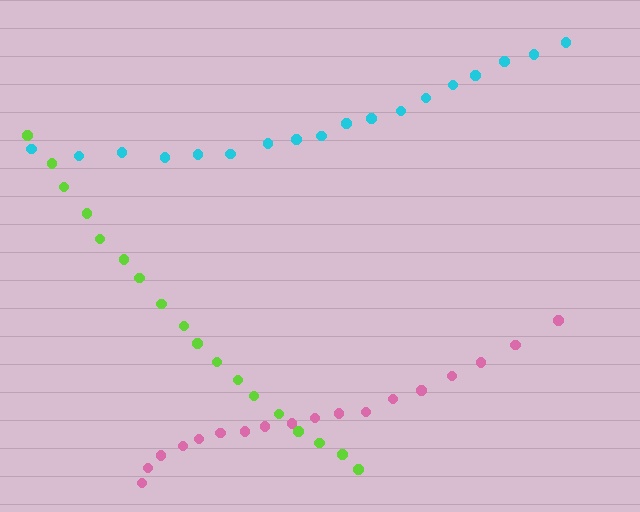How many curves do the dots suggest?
There are 3 distinct paths.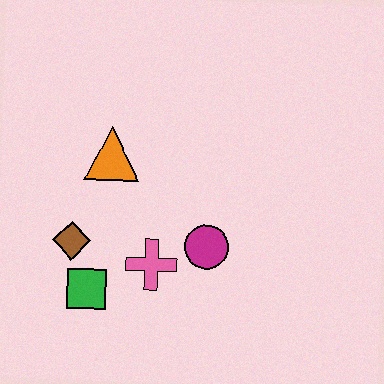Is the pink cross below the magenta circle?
Yes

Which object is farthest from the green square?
The orange triangle is farthest from the green square.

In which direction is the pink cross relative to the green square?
The pink cross is to the right of the green square.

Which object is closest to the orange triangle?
The brown diamond is closest to the orange triangle.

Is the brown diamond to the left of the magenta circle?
Yes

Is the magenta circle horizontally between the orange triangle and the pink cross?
No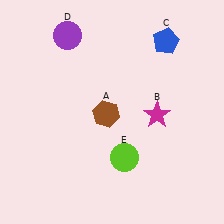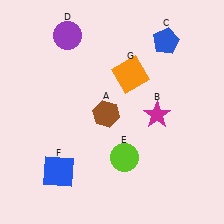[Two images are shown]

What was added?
A blue square (F), an orange square (G) were added in Image 2.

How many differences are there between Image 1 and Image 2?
There are 2 differences between the two images.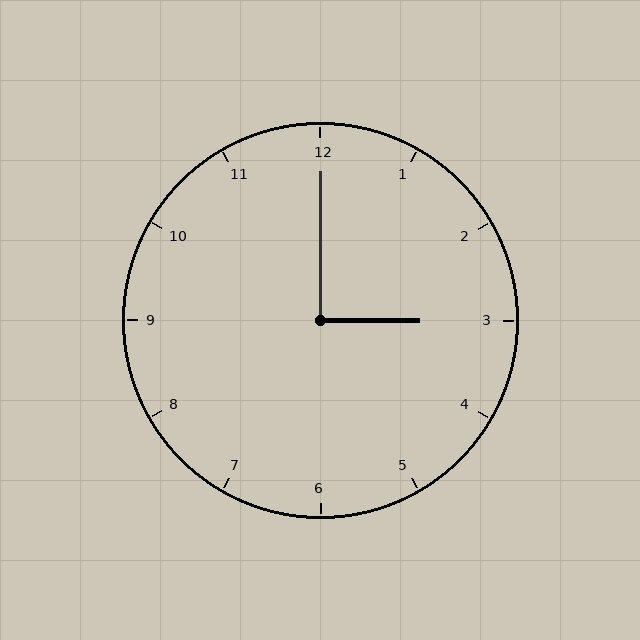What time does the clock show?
3:00.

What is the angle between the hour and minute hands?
Approximately 90 degrees.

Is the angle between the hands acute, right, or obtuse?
It is right.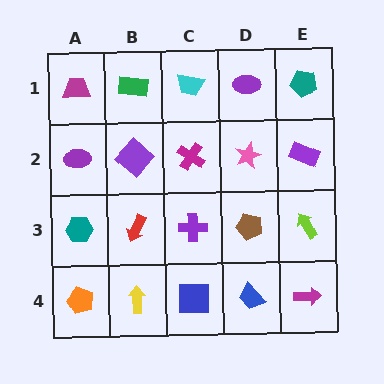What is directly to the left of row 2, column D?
A magenta cross.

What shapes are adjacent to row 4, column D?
A brown pentagon (row 3, column D), a blue square (row 4, column C), a magenta arrow (row 4, column E).